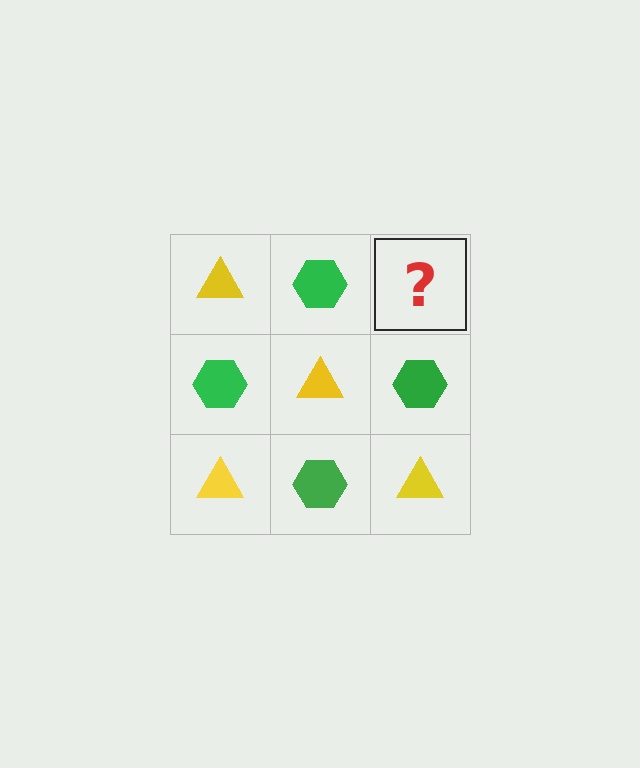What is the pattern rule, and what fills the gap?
The rule is that it alternates yellow triangle and green hexagon in a checkerboard pattern. The gap should be filled with a yellow triangle.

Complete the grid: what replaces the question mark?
The question mark should be replaced with a yellow triangle.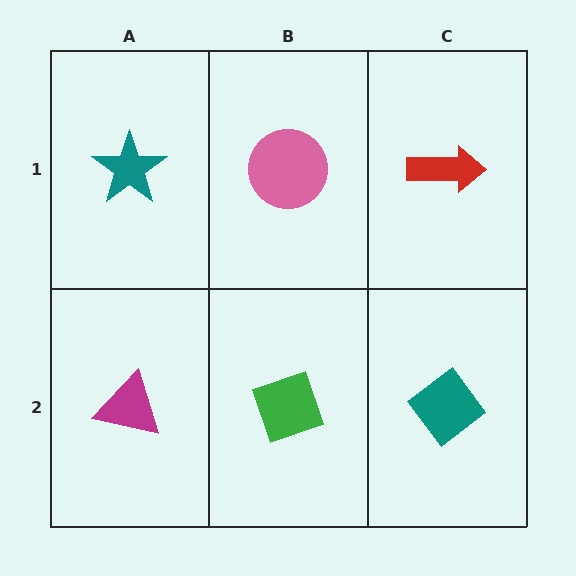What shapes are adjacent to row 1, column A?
A magenta triangle (row 2, column A), a pink circle (row 1, column B).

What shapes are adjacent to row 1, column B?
A green diamond (row 2, column B), a teal star (row 1, column A), a red arrow (row 1, column C).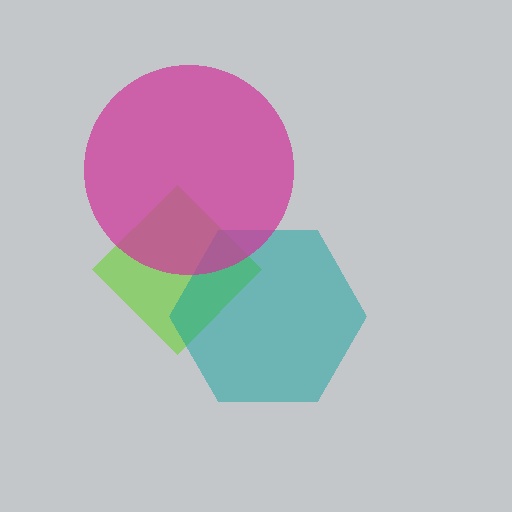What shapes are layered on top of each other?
The layered shapes are: a lime diamond, a teal hexagon, a magenta circle.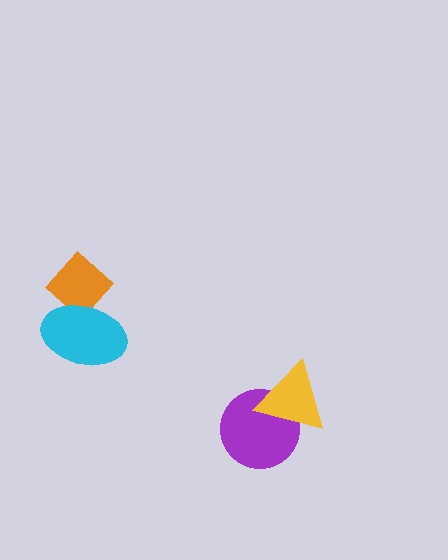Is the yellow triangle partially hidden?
No, no other shape covers it.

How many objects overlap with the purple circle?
1 object overlaps with the purple circle.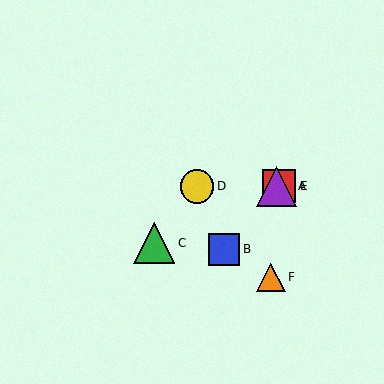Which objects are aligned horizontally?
Objects A, D, E are aligned horizontally.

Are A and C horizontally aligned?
No, A is at y≈186 and C is at y≈243.